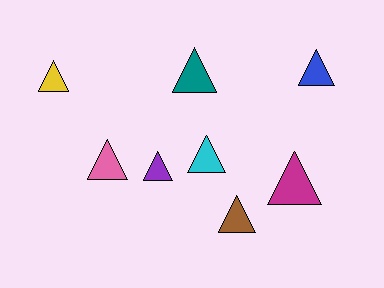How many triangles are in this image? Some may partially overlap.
There are 8 triangles.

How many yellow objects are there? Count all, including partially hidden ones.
There is 1 yellow object.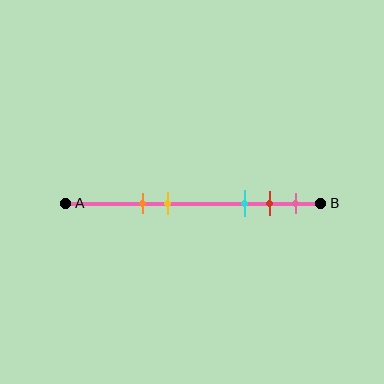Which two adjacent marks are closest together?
The red and pink marks are the closest adjacent pair.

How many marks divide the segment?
There are 5 marks dividing the segment.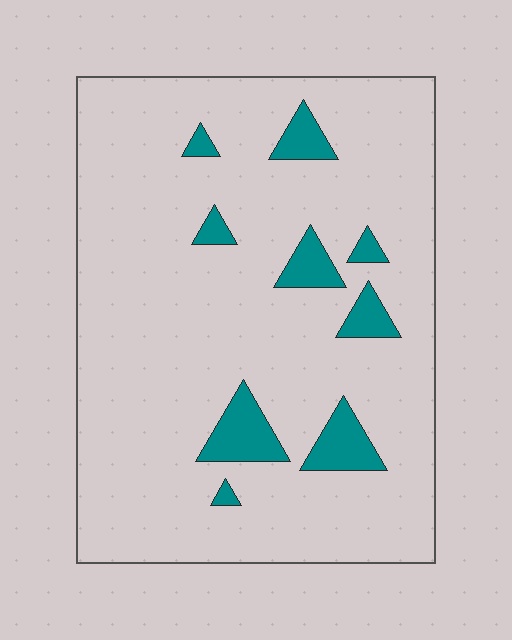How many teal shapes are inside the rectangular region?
9.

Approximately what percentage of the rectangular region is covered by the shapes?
Approximately 10%.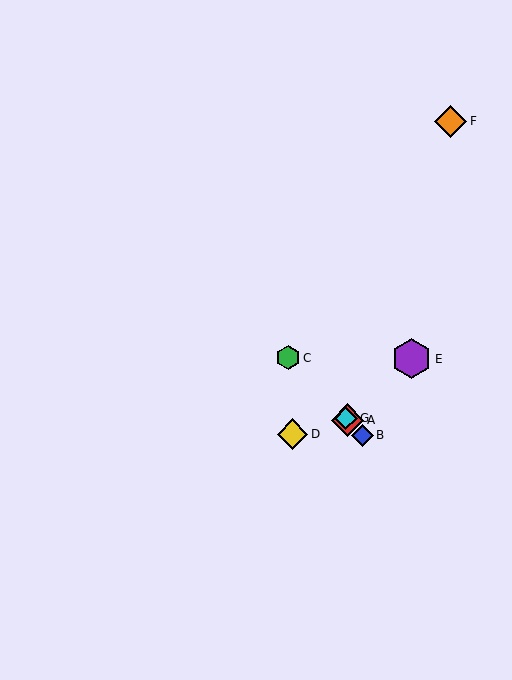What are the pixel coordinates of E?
Object E is at (411, 359).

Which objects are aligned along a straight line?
Objects A, B, C, G are aligned along a straight line.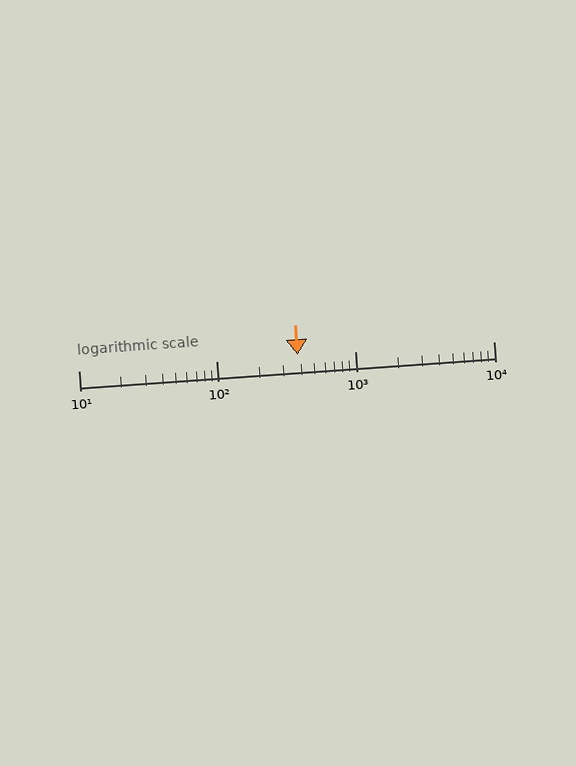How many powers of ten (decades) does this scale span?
The scale spans 3 decades, from 10 to 10000.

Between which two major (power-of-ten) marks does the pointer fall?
The pointer is between 100 and 1000.